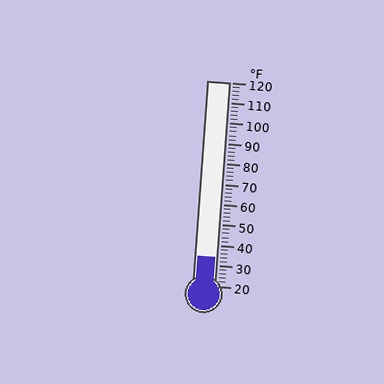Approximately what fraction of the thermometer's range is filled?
The thermometer is filled to approximately 15% of its range.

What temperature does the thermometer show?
The thermometer shows approximately 34°F.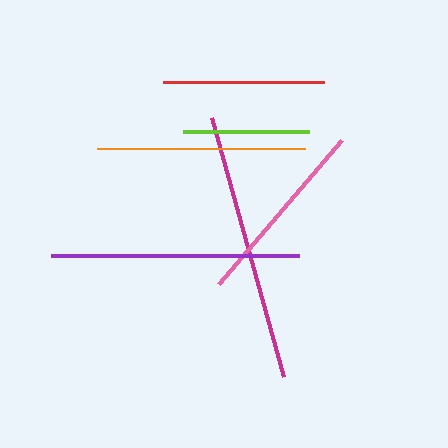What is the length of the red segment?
The red segment is approximately 160 pixels long.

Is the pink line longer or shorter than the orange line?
The orange line is longer than the pink line.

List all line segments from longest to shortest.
From longest to shortest: magenta, purple, orange, pink, red, lime.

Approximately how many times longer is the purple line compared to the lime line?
The purple line is approximately 2.0 times the length of the lime line.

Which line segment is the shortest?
The lime line is the shortest at approximately 126 pixels.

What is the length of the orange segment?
The orange segment is approximately 208 pixels long.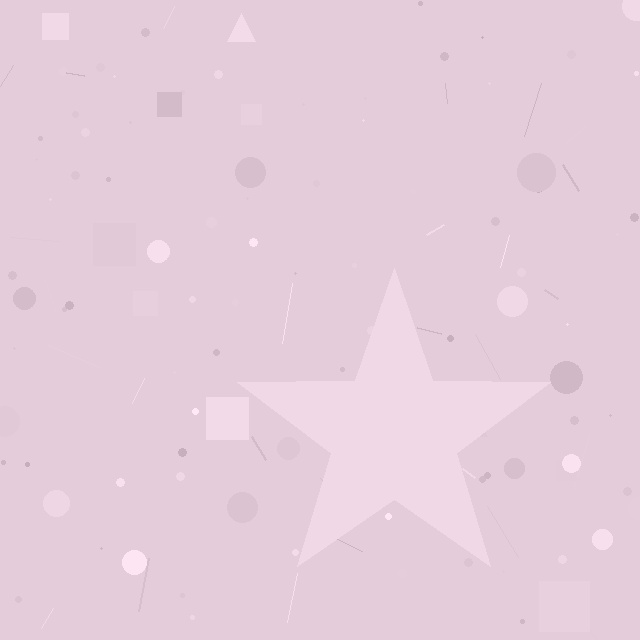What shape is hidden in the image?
A star is hidden in the image.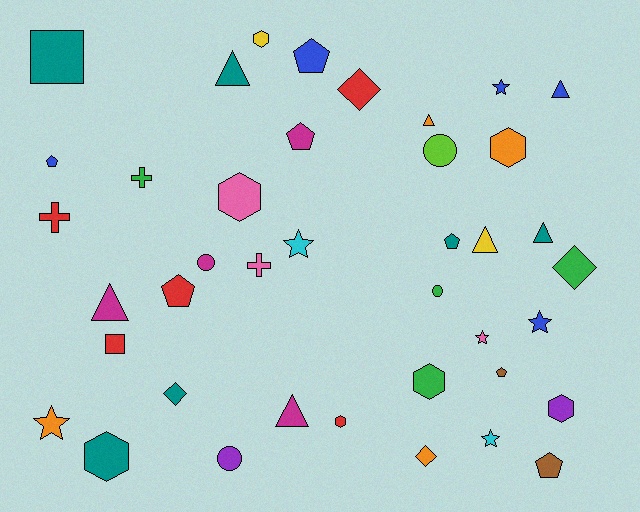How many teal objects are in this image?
There are 6 teal objects.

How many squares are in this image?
There are 2 squares.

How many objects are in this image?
There are 40 objects.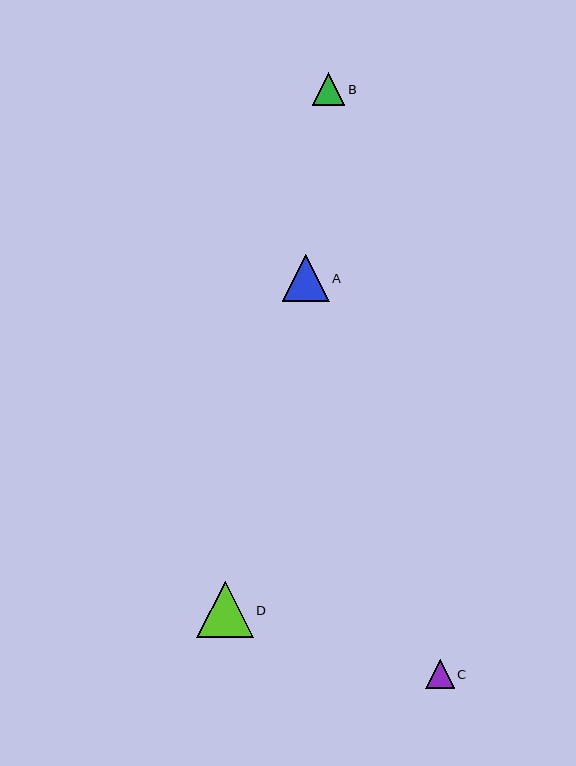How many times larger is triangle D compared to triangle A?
Triangle D is approximately 1.2 times the size of triangle A.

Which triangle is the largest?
Triangle D is the largest with a size of approximately 56 pixels.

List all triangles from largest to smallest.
From largest to smallest: D, A, B, C.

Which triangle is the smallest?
Triangle C is the smallest with a size of approximately 29 pixels.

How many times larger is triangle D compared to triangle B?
Triangle D is approximately 1.7 times the size of triangle B.